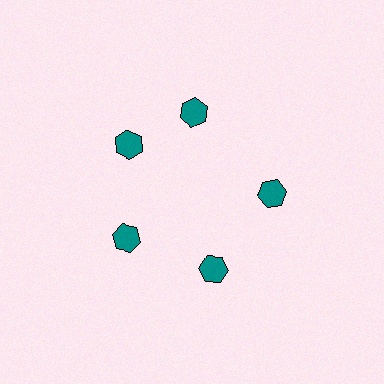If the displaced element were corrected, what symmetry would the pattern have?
It would have 5-fold rotational symmetry — the pattern would map onto itself every 72 degrees.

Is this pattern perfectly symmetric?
No. The 5 teal hexagons are arranged in a ring, but one element near the 1 o'clock position is rotated out of alignment along the ring, breaking the 5-fold rotational symmetry.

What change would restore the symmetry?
The symmetry would be restored by rotating it back into even spacing with its neighbors so that all 5 hexagons sit at equal angles and equal distance from the center.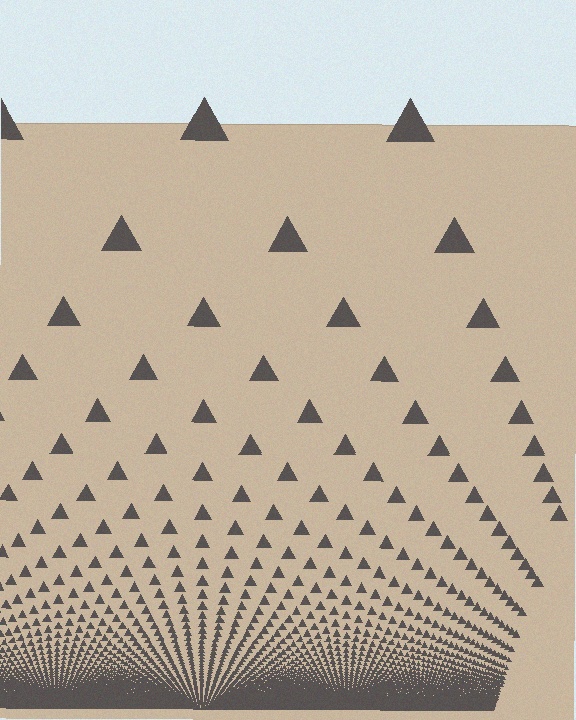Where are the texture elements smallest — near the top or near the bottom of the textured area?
Near the bottom.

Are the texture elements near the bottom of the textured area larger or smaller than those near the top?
Smaller. The gradient is inverted — elements near the bottom are smaller and denser.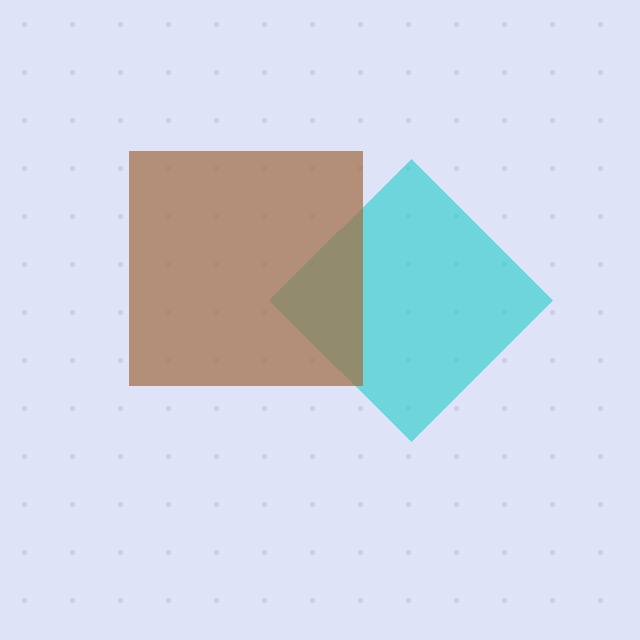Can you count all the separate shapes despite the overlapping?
Yes, there are 2 separate shapes.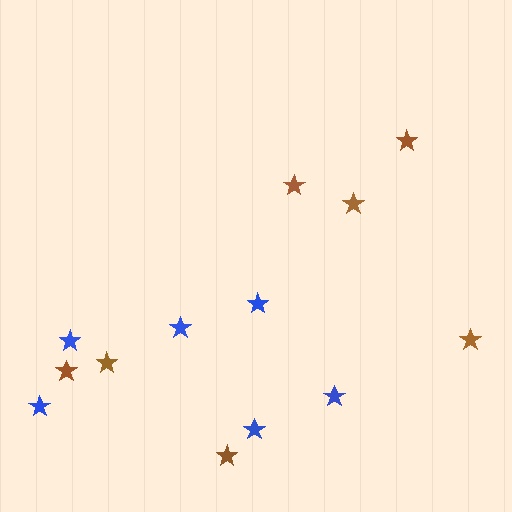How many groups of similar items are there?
There are 2 groups: one group of brown stars (7) and one group of blue stars (6).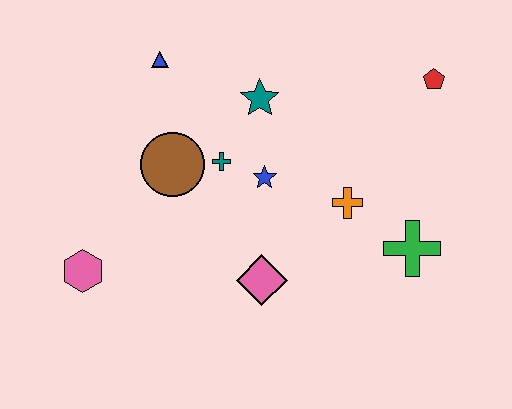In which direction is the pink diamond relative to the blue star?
The pink diamond is below the blue star.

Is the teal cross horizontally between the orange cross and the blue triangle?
Yes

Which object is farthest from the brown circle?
The red pentagon is farthest from the brown circle.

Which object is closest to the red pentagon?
The orange cross is closest to the red pentagon.